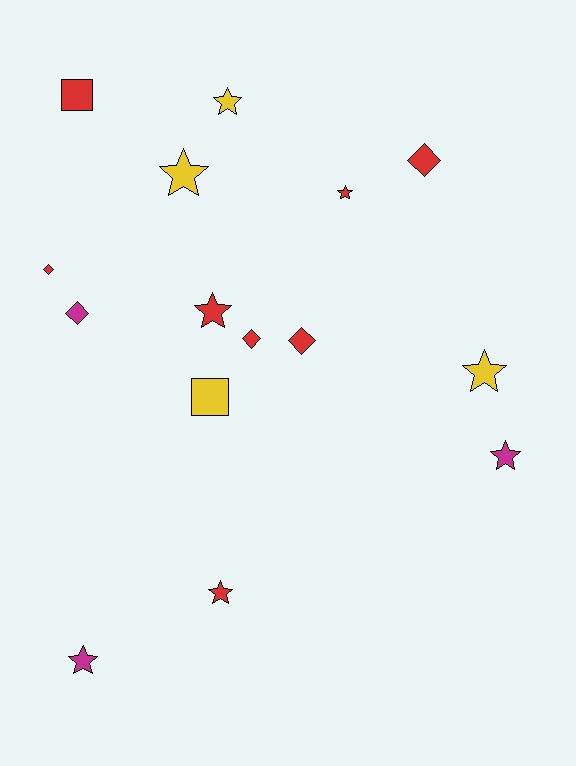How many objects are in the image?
There are 15 objects.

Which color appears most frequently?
Red, with 8 objects.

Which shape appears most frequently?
Star, with 8 objects.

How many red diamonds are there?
There are 4 red diamonds.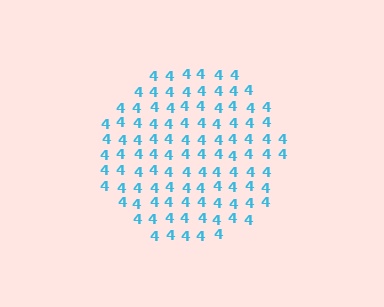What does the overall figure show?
The overall figure shows a circle.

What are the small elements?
The small elements are digit 4's.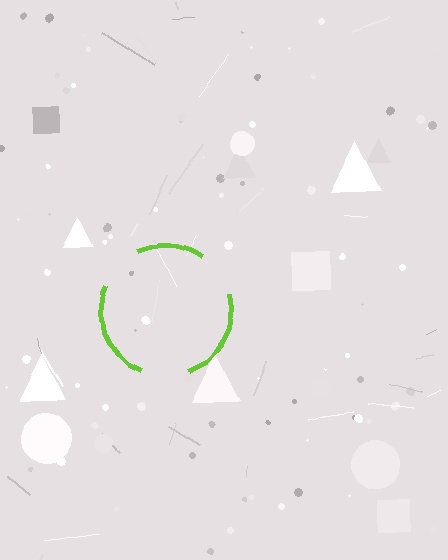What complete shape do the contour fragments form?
The contour fragments form a circle.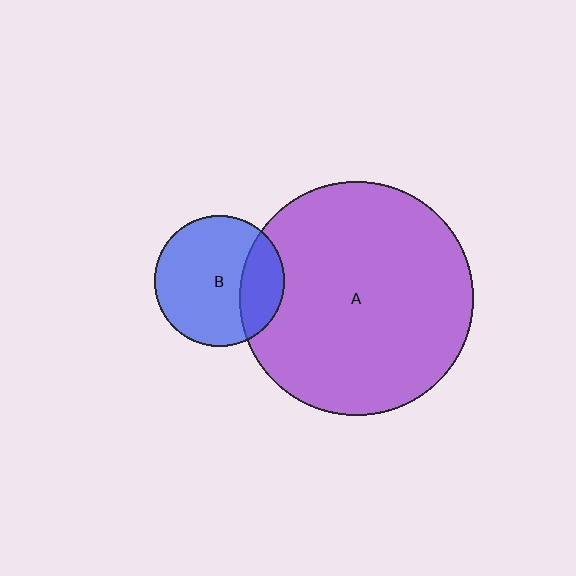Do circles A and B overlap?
Yes.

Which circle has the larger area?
Circle A (purple).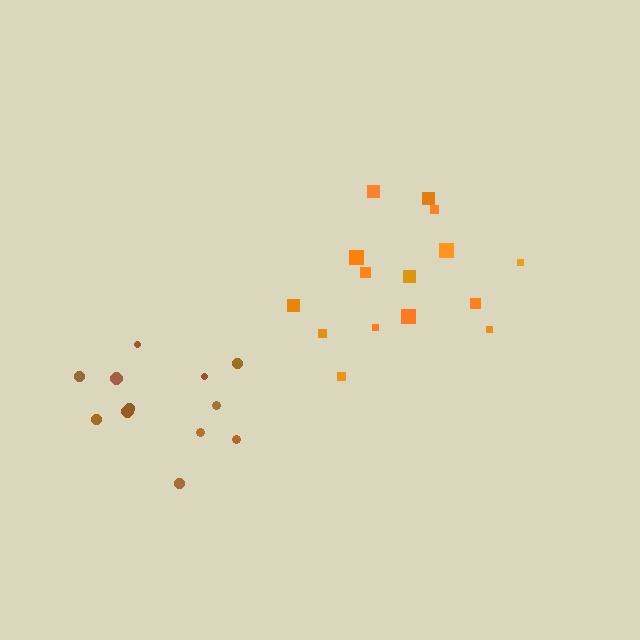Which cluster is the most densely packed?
Orange.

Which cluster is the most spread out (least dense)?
Brown.